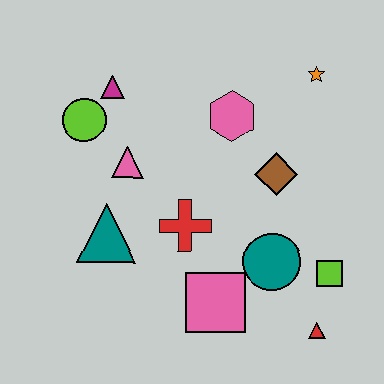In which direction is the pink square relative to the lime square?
The pink square is to the left of the lime square.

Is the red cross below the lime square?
No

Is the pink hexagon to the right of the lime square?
No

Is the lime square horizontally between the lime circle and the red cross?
No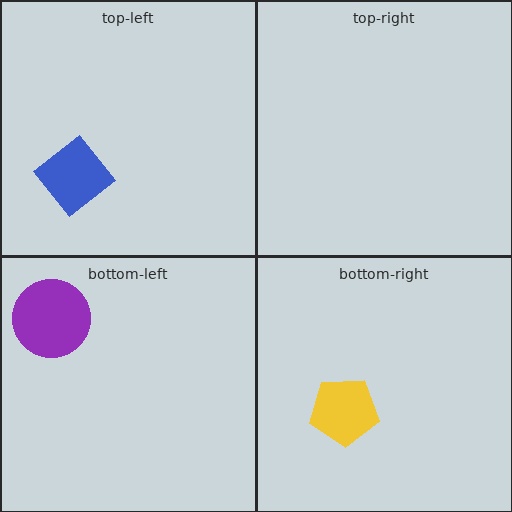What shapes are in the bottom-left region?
The purple circle.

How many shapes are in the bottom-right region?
1.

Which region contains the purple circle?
The bottom-left region.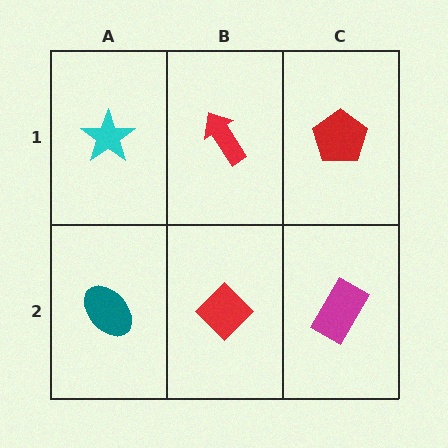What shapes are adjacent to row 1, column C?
A magenta rectangle (row 2, column C), a red arrow (row 1, column B).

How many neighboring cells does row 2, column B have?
3.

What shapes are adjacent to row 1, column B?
A red diamond (row 2, column B), a cyan star (row 1, column A), a red pentagon (row 1, column C).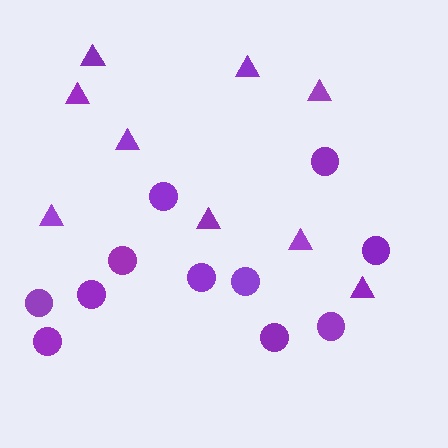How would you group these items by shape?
There are 2 groups: one group of triangles (9) and one group of circles (11).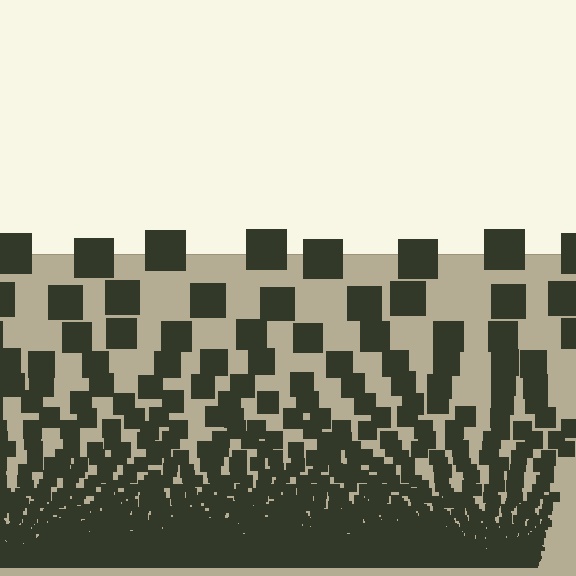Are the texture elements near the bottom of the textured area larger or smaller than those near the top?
Smaller. The gradient is inverted — elements near the bottom are smaller and denser.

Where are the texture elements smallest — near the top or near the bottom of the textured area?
Near the bottom.